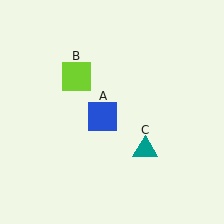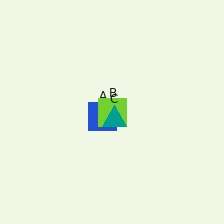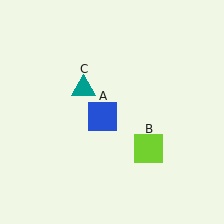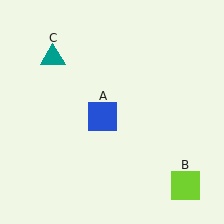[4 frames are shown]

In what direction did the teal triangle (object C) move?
The teal triangle (object C) moved up and to the left.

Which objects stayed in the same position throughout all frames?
Blue square (object A) remained stationary.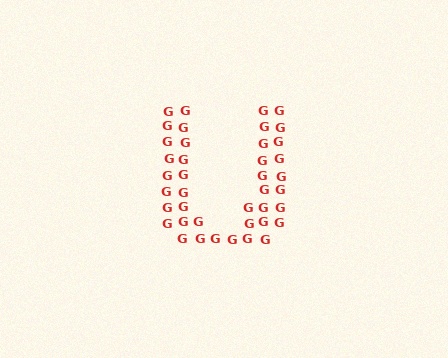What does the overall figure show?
The overall figure shows the letter U.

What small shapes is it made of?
It is made of small letter G's.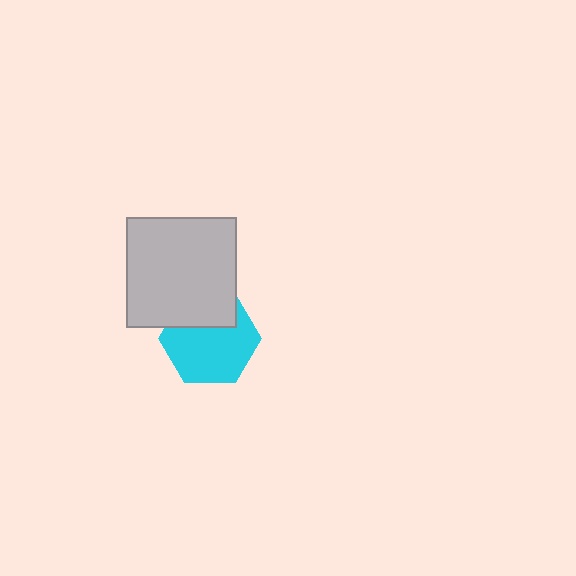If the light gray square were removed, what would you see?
You would see the complete cyan hexagon.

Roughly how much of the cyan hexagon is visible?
Most of it is visible (roughly 69%).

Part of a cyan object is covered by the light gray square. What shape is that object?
It is a hexagon.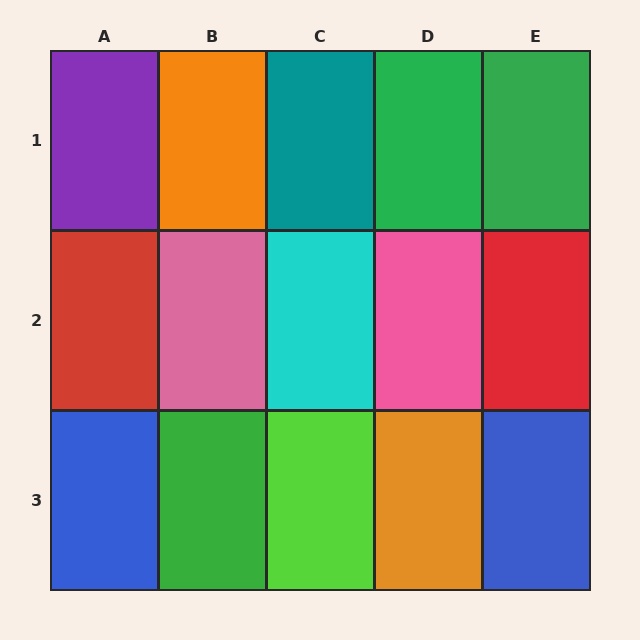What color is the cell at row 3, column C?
Lime.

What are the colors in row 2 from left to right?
Red, pink, cyan, pink, red.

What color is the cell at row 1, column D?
Green.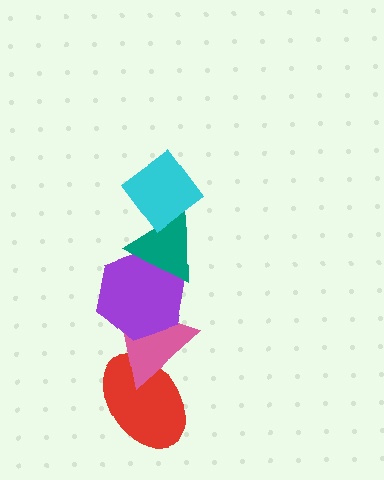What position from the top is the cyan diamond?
The cyan diamond is 1st from the top.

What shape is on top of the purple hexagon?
The teal triangle is on top of the purple hexagon.